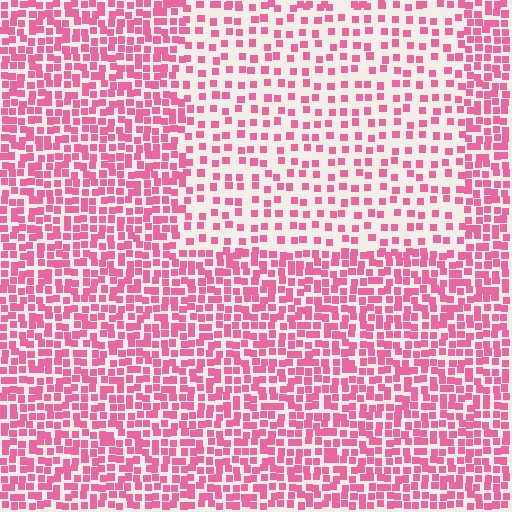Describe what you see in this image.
The image contains small pink elements arranged at two different densities. A rectangle-shaped region is visible where the elements are less densely packed than the surrounding area.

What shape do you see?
I see a rectangle.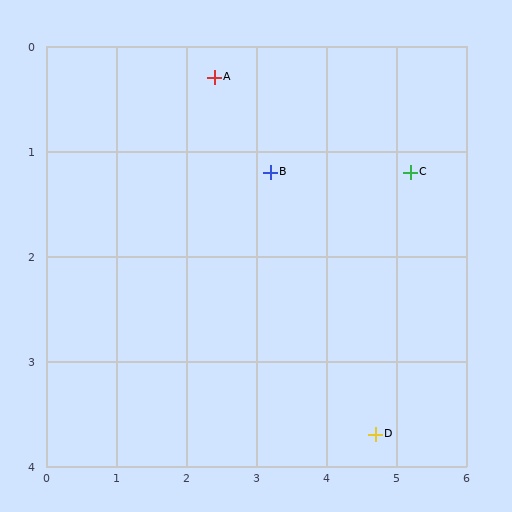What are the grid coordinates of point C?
Point C is at approximately (5.2, 1.2).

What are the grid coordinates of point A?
Point A is at approximately (2.4, 0.3).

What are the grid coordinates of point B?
Point B is at approximately (3.2, 1.2).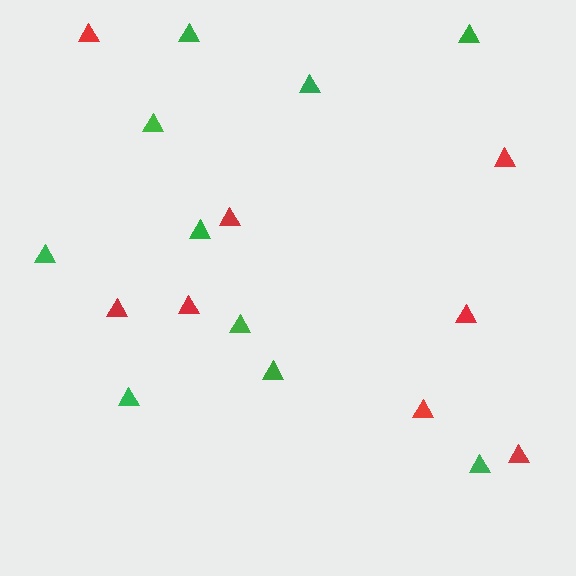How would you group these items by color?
There are 2 groups: one group of red triangles (8) and one group of green triangles (10).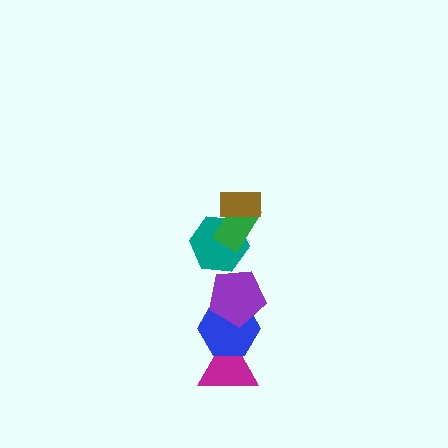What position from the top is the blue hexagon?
The blue hexagon is 5th from the top.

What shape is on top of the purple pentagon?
The teal hexagon is on top of the purple pentagon.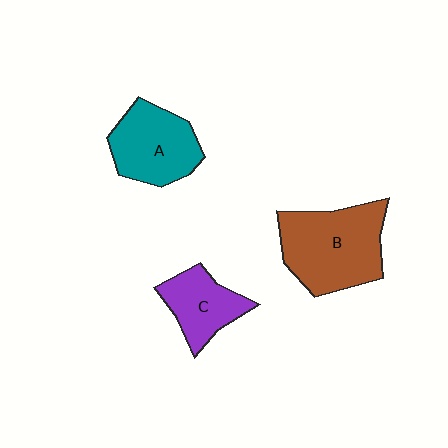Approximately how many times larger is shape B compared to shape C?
Approximately 1.8 times.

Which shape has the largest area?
Shape B (brown).